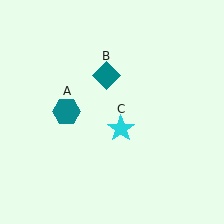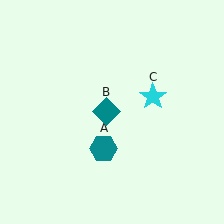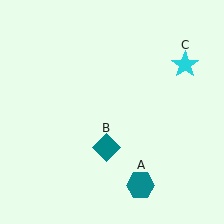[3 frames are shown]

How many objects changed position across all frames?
3 objects changed position: teal hexagon (object A), teal diamond (object B), cyan star (object C).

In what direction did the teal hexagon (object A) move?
The teal hexagon (object A) moved down and to the right.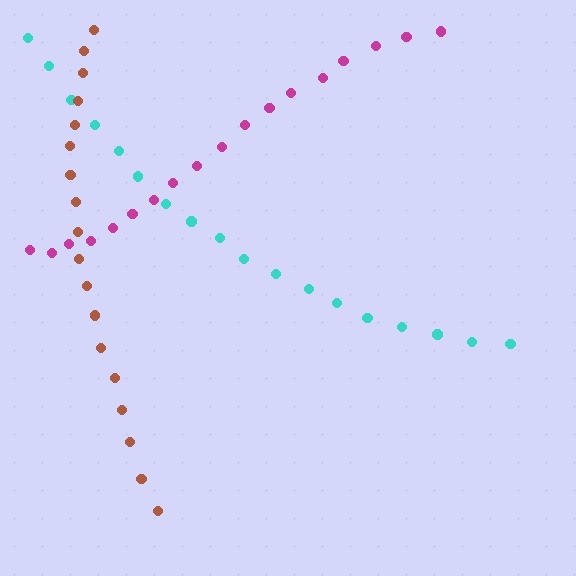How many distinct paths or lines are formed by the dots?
There are 3 distinct paths.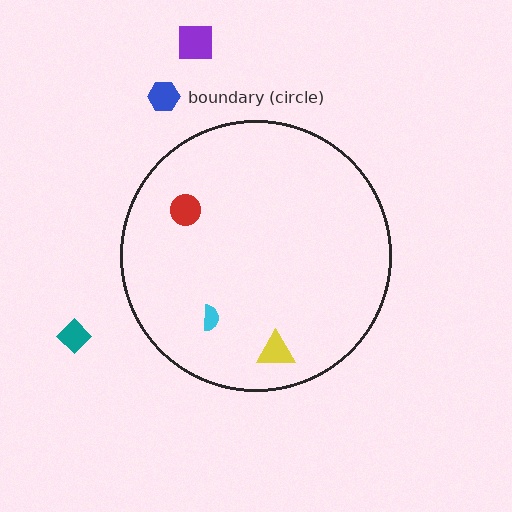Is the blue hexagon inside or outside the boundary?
Outside.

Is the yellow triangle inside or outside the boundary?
Inside.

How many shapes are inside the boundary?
3 inside, 3 outside.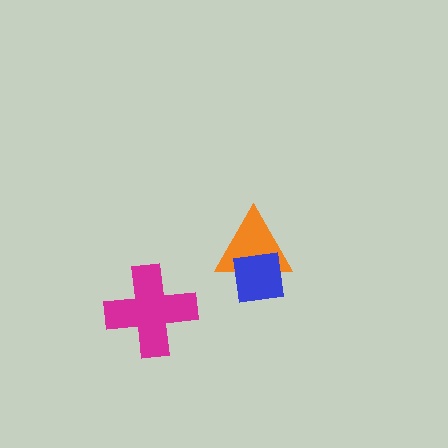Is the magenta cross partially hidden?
No, no other shape covers it.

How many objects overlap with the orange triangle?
1 object overlaps with the orange triangle.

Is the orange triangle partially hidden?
Yes, it is partially covered by another shape.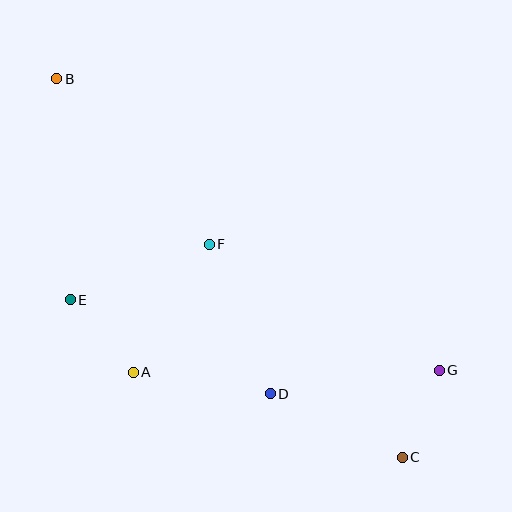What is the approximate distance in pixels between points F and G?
The distance between F and G is approximately 262 pixels.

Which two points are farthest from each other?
Points B and C are farthest from each other.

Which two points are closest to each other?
Points C and G are closest to each other.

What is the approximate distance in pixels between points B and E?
The distance between B and E is approximately 221 pixels.